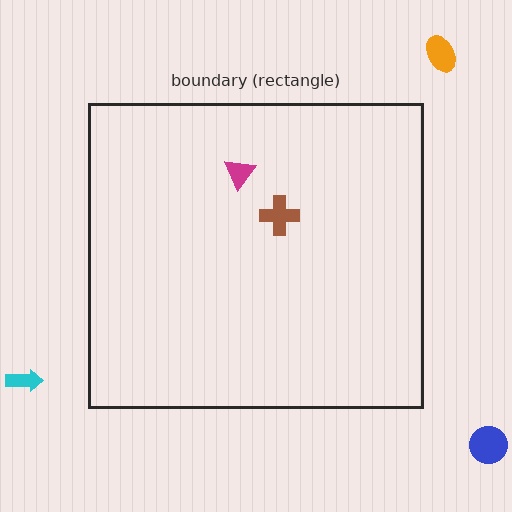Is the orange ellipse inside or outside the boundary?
Outside.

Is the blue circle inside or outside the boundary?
Outside.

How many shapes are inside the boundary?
2 inside, 3 outside.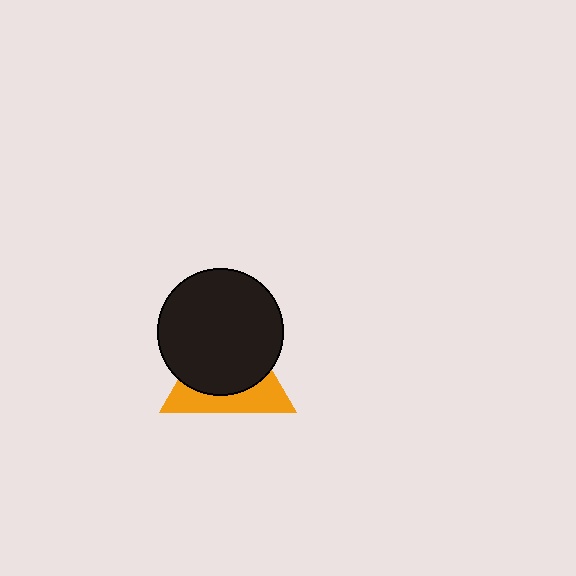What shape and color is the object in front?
The object in front is a black circle.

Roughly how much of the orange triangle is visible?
A small part of it is visible (roughly 38%).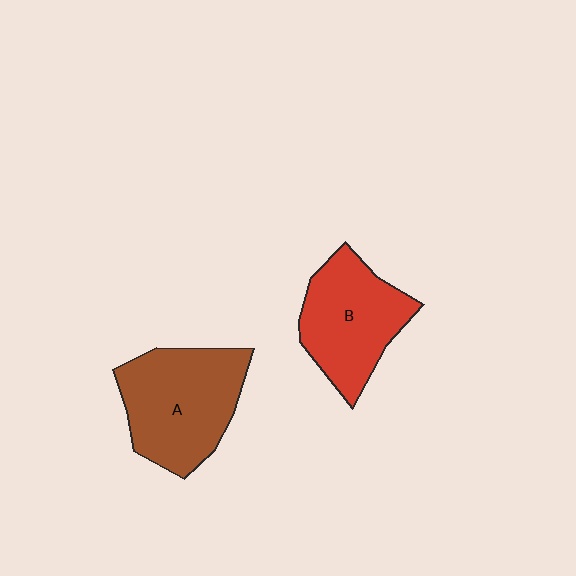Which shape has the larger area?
Shape A (brown).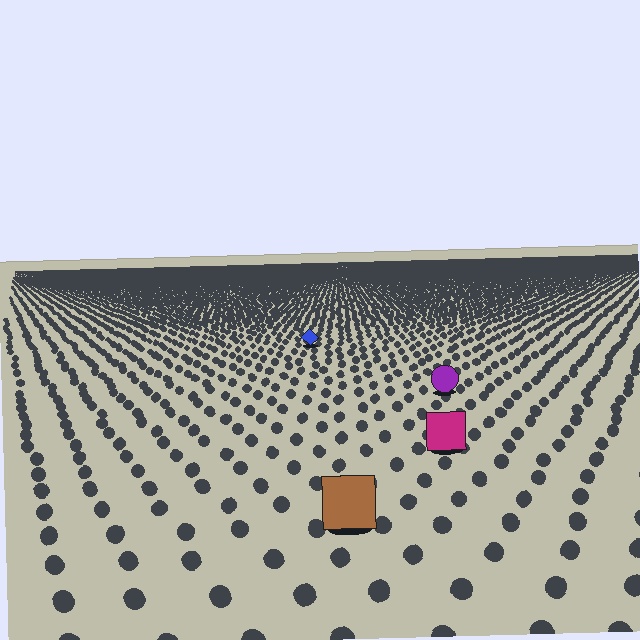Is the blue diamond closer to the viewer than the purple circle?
No. The purple circle is closer — you can tell from the texture gradient: the ground texture is coarser near it.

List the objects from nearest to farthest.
From nearest to farthest: the brown square, the magenta square, the purple circle, the blue diamond.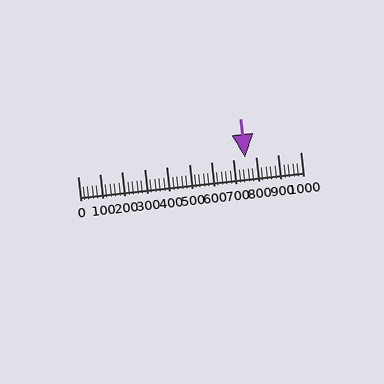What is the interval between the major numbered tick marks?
The major tick marks are spaced 100 units apart.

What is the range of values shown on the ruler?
The ruler shows values from 0 to 1000.